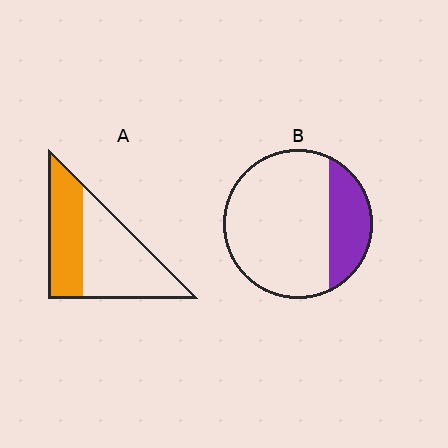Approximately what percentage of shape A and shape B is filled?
A is approximately 40% and B is approximately 25%.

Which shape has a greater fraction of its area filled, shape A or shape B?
Shape A.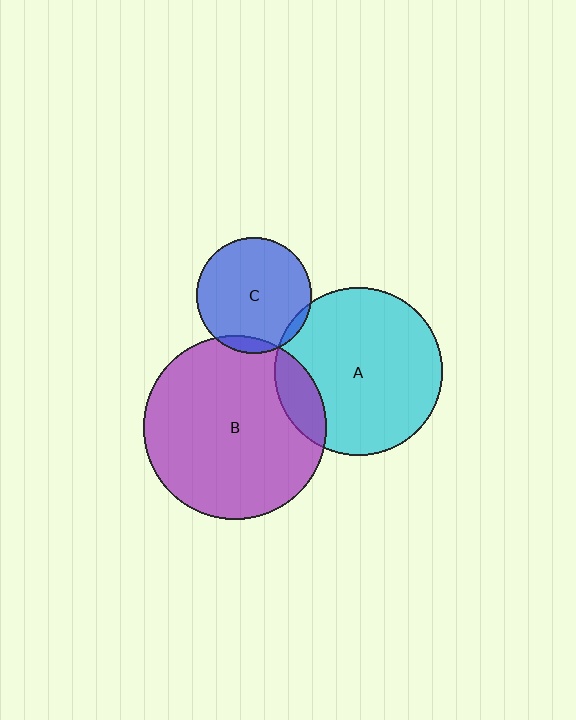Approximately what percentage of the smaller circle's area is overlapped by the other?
Approximately 15%.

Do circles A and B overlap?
Yes.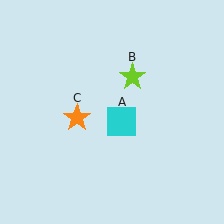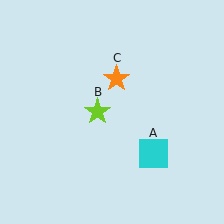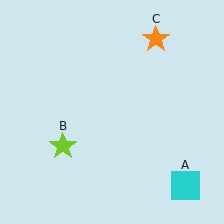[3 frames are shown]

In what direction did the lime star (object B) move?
The lime star (object B) moved down and to the left.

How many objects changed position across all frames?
3 objects changed position: cyan square (object A), lime star (object B), orange star (object C).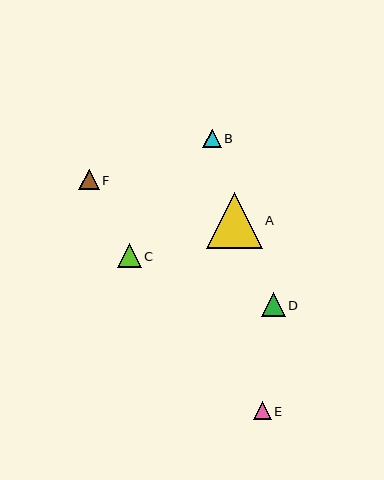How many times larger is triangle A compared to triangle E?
Triangle A is approximately 3.2 times the size of triangle E.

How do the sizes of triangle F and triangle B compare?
Triangle F and triangle B are approximately the same size.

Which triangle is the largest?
Triangle A is the largest with a size of approximately 56 pixels.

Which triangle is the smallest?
Triangle E is the smallest with a size of approximately 18 pixels.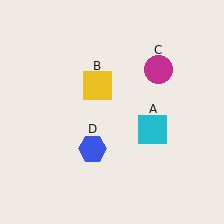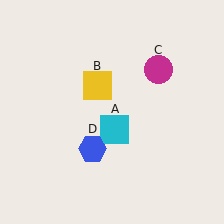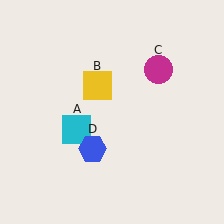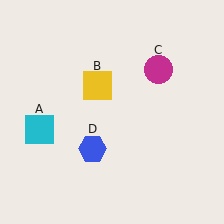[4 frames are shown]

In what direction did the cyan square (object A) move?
The cyan square (object A) moved left.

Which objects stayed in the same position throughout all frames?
Yellow square (object B) and magenta circle (object C) and blue hexagon (object D) remained stationary.